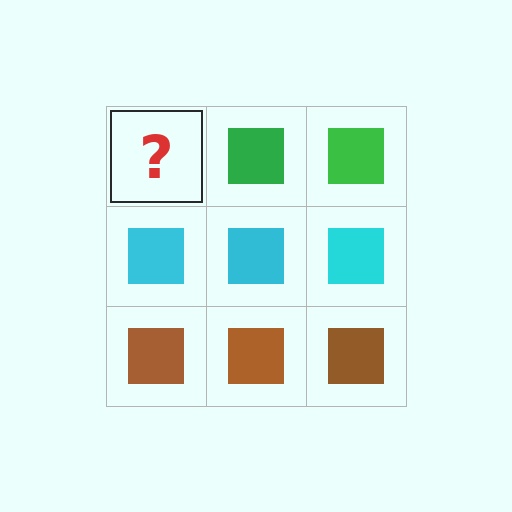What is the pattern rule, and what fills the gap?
The rule is that each row has a consistent color. The gap should be filled with a green square.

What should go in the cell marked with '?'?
The missing cell should contain a green square.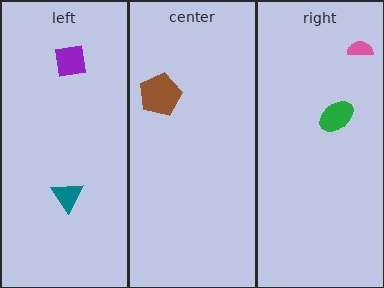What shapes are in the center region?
The brown pentagon.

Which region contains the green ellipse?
The right region.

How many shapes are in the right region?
2.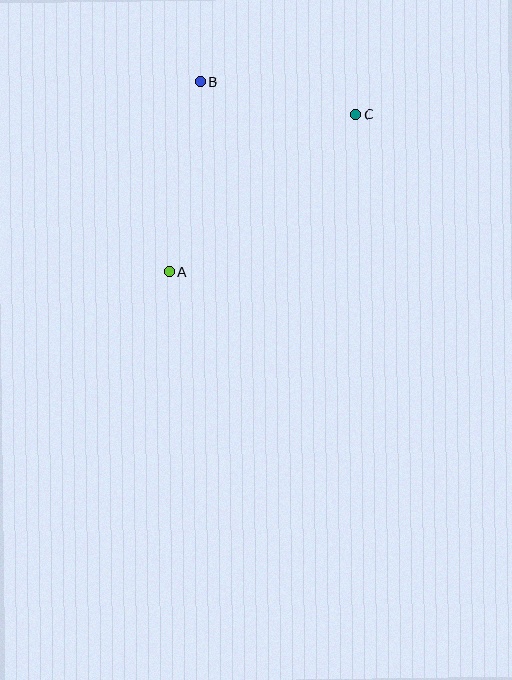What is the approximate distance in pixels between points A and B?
The distance between A and B is approximately 193 pixels.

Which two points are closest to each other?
Points B and C are closest to each other.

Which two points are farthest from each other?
Points A and C are farthest from each other.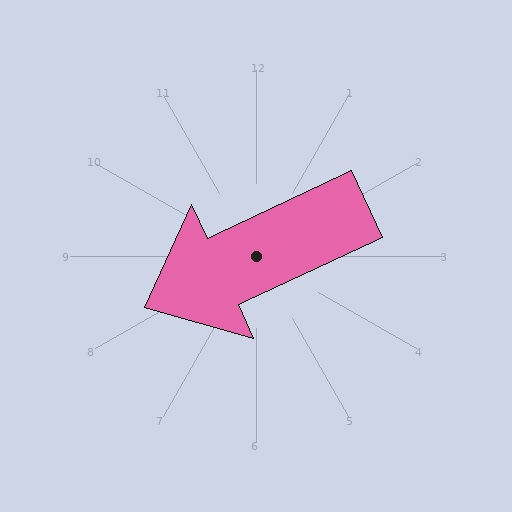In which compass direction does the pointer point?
Southwest.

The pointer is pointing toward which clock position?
Roughly 8 o'clock.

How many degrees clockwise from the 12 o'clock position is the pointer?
Approximately 245 degrees.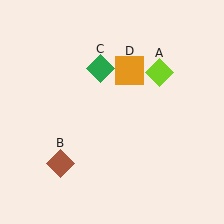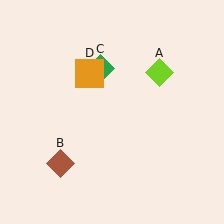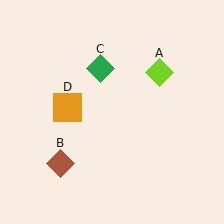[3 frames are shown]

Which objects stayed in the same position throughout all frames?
Lime diamond (object A) and brown diamond (object B) and green diamond (object C) remained stationary.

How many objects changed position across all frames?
1 object changed position: orange square (object D).